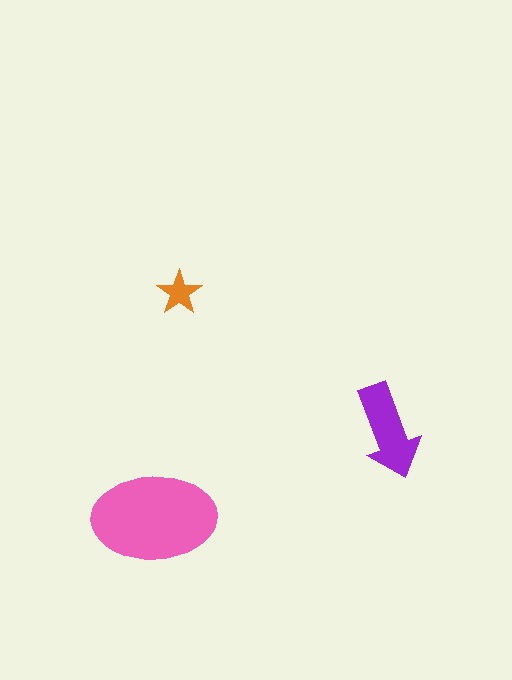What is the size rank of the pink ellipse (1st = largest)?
1st.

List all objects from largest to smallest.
The pink ellipse, the purple arrow, the orange star.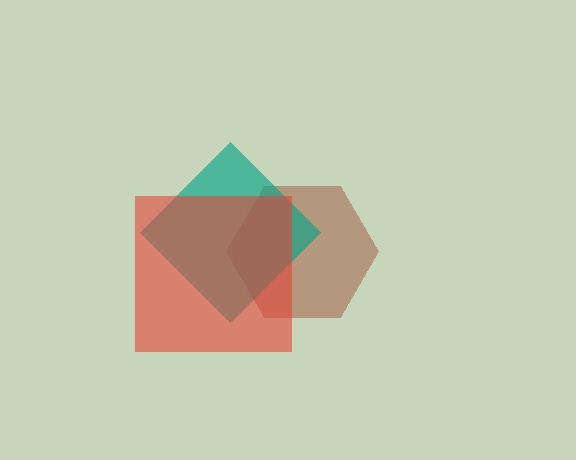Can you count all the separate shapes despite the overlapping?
Yes, there are 3 separate shapes.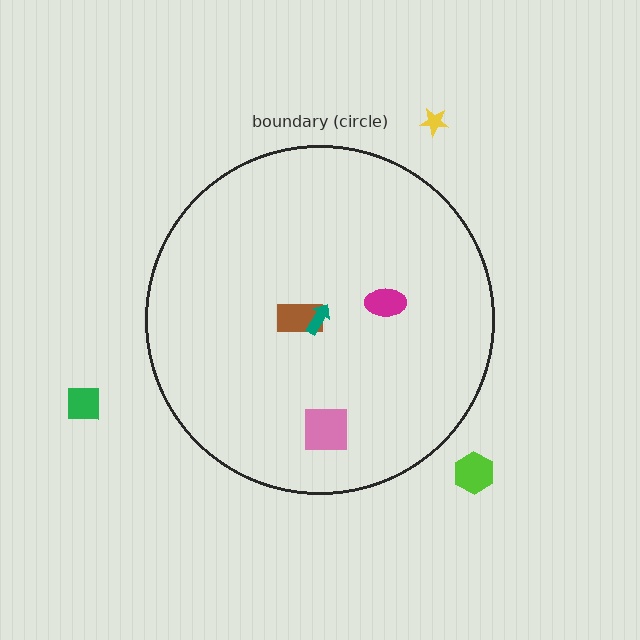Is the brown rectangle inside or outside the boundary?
Inside.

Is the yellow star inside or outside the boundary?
Outside.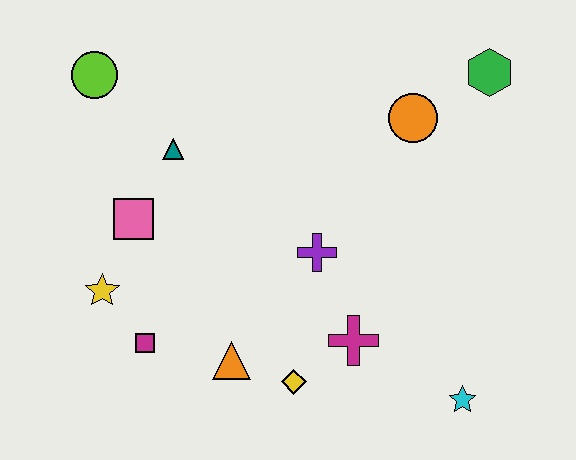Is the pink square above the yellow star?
Yes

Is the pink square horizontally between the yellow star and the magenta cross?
Yes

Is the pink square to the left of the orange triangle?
Yes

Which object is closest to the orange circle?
The green hexagon is closest to the orange circle.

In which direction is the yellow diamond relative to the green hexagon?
The yellow diamond is below the green hexagon.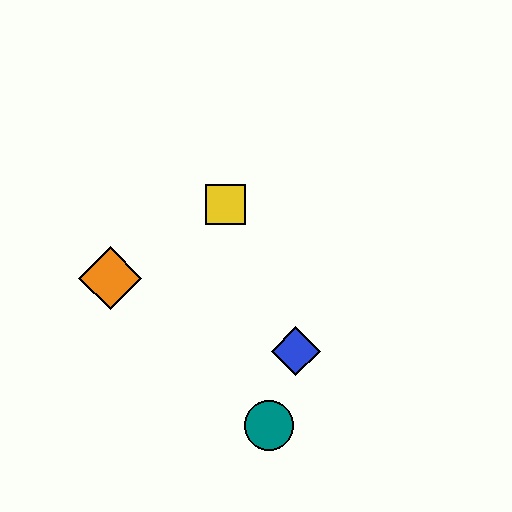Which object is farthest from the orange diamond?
The teal circle is farthest from the orange diamond.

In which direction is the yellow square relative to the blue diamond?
The yellow square is above the blue diamond.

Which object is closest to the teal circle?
The blue diamond is closest to the teal circle.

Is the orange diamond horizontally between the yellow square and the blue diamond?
No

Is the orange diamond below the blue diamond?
No